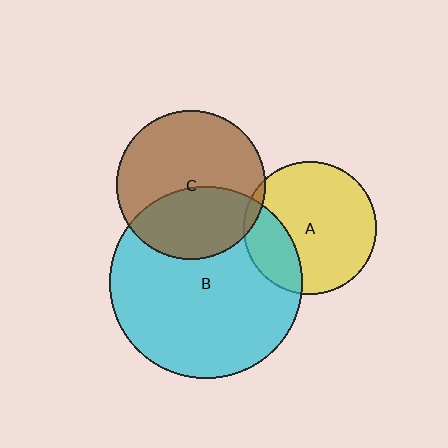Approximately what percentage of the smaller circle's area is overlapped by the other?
Approximately 40%.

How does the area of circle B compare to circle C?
Approximately 1.7 times.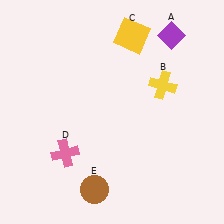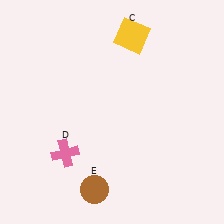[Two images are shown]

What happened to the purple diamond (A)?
The purple diamond (A) was removed in Image 2. It was in the top-right area of Image 1.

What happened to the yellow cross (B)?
The yellow cross (B) was removed in Image 2. It was in the top-right area of Image 1.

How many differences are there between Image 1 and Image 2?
There are 2 differences between the two images.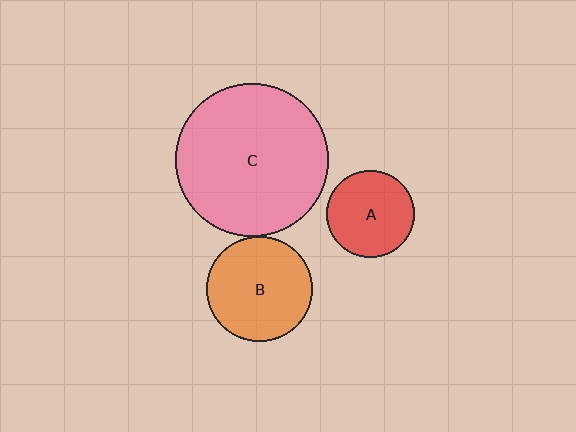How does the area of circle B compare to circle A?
Approximately 1.4 times.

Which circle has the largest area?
Circle C (pink).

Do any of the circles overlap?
No, none of the circles overlap.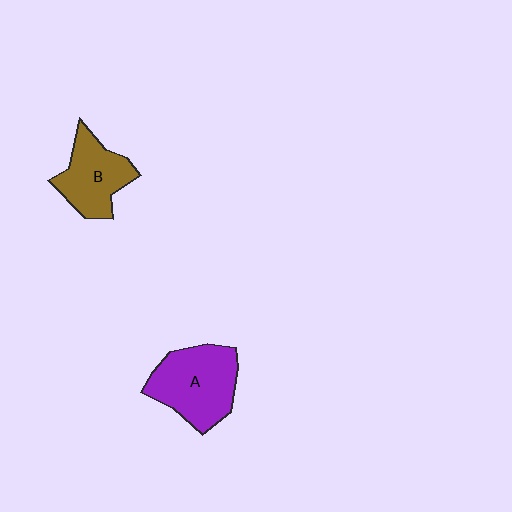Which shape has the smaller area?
Shape B (brown).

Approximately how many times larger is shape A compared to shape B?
Approximately 1.3 times.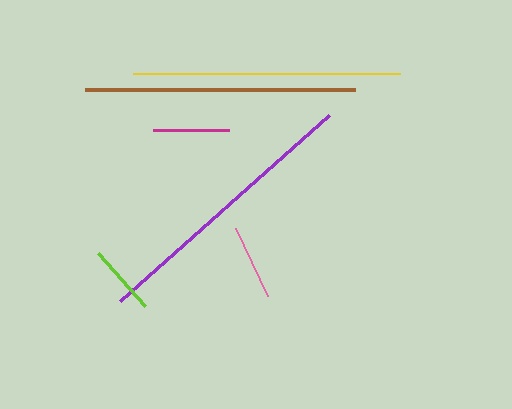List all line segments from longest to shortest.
From longest to shortest: purple, brown, yellow, magenta, pink, lime.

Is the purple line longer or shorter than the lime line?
The purple line is longer than the lime line.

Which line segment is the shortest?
The lime line is the shortest at approximately 70 pixels.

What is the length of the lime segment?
The lime segment is approximately 70 pixels long.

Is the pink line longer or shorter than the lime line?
The pink line is longer than the lime line.